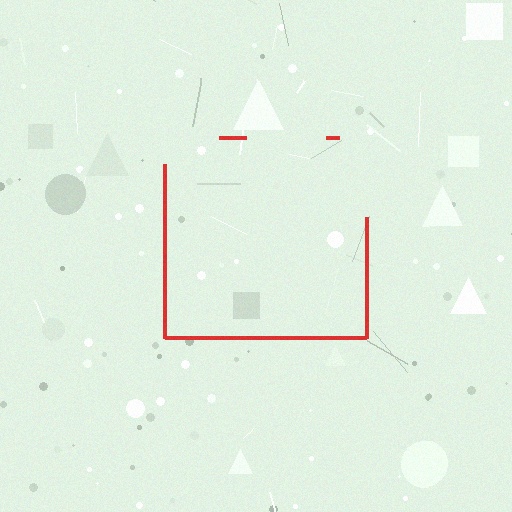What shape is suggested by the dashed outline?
The dashed outline suggests a square.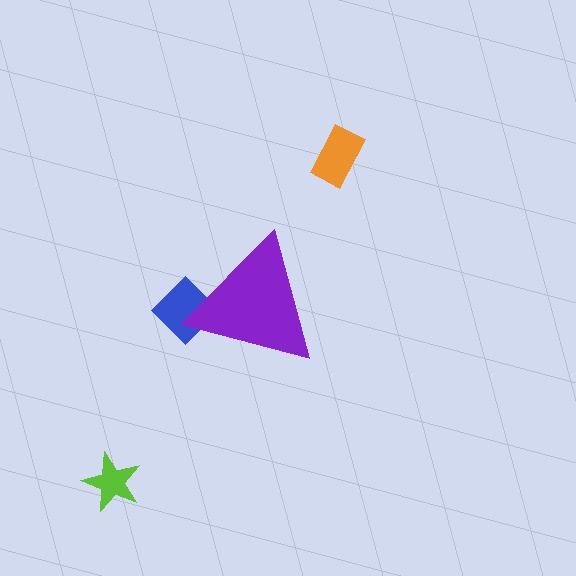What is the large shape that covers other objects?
A purple triangle.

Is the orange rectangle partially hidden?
No, the orange rectangle is fully visible.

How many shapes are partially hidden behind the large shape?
1 shape is partially hidden.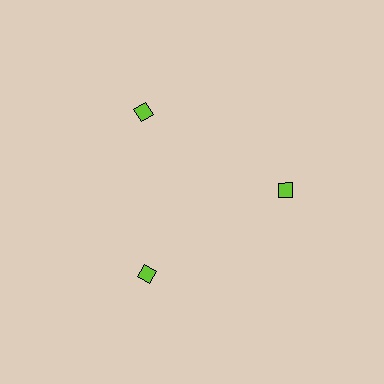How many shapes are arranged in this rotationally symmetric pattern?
There are 3 shapes, arranged in 3 groups of 1.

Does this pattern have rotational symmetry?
Yes, this pattern has 3-fold rotational symmetry. It looks the same after rotating 120 degrees around the center.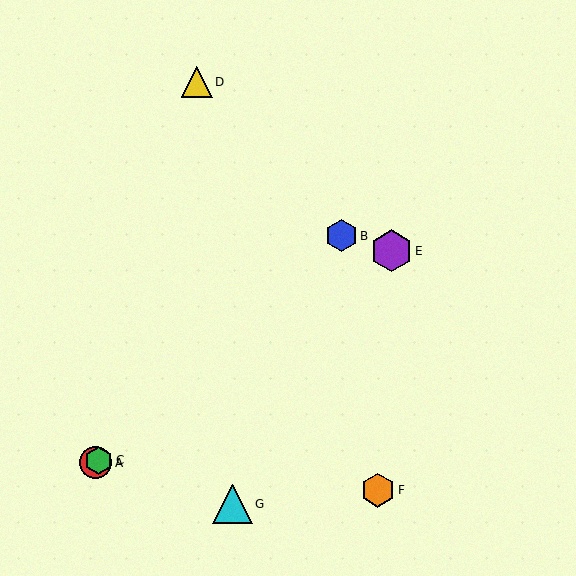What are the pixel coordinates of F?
Object F is at (378, 490).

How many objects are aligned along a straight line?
3 objects (A, B, C) are aligned along a straight line.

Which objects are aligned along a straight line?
Objects A, B, C are aligned along a straight line.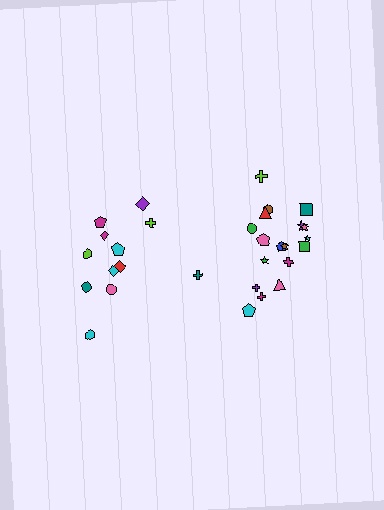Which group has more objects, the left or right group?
The right group.